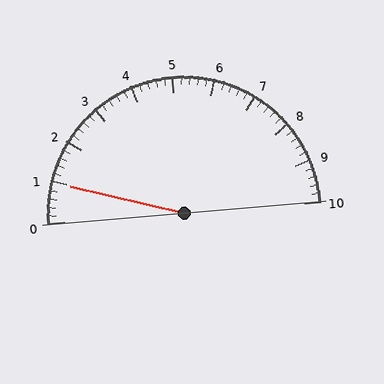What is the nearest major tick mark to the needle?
The nearest major tick mark is 1.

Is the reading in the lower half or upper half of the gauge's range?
The reading is in the lower half of the range (0 to 10).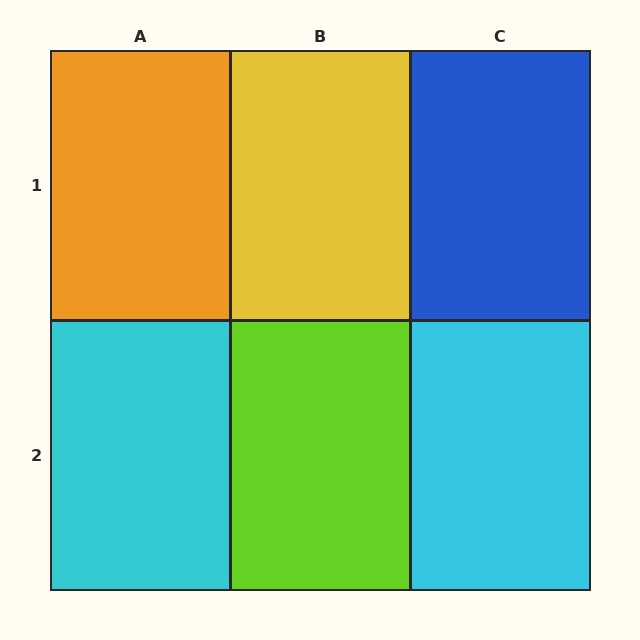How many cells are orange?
1 cell is orange.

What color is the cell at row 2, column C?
Cyan.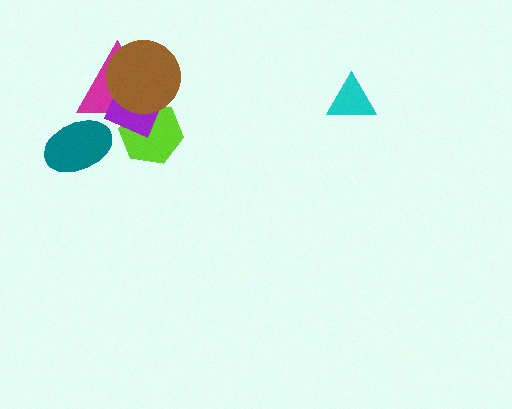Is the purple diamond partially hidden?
Yes, it is partially covered by another shape.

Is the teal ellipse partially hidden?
Yes, it is partially covered by another shape.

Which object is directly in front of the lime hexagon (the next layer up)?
The magenta triangle is directly in front of the lime hexagon.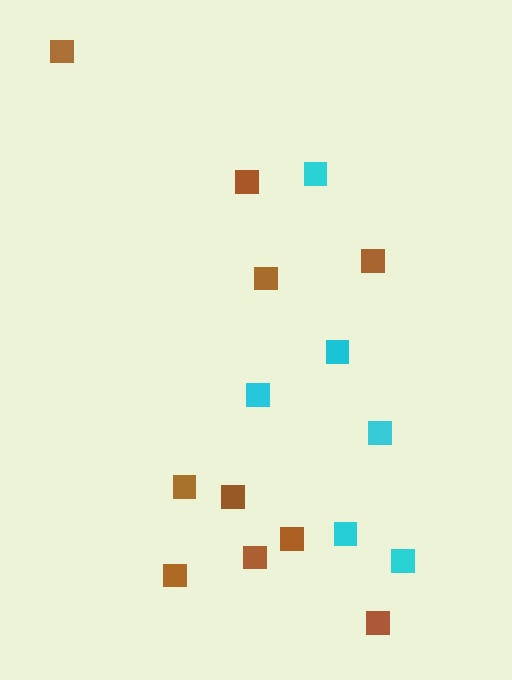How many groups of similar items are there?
There are 2 groups: one group of brown squares (10) and one group of cyan squares (6).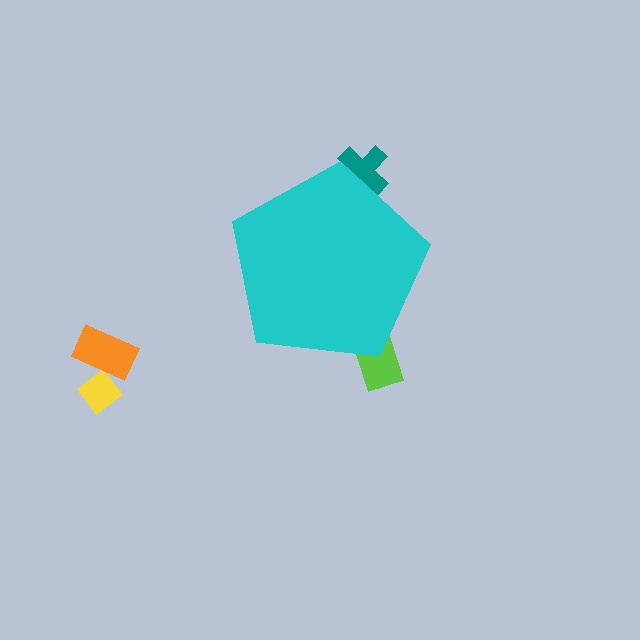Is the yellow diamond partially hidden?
No, the yellow diamond is fully visible.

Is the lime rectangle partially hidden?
Yes, the lime rectangle is partially hidden behind the cyan pentagon.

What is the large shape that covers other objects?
A cyan pentagon.